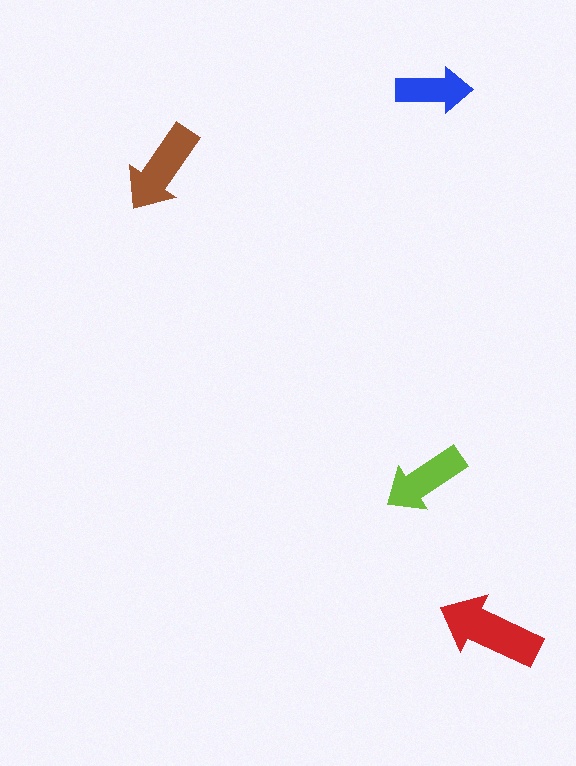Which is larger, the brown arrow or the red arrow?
The red one.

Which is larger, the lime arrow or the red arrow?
The red one.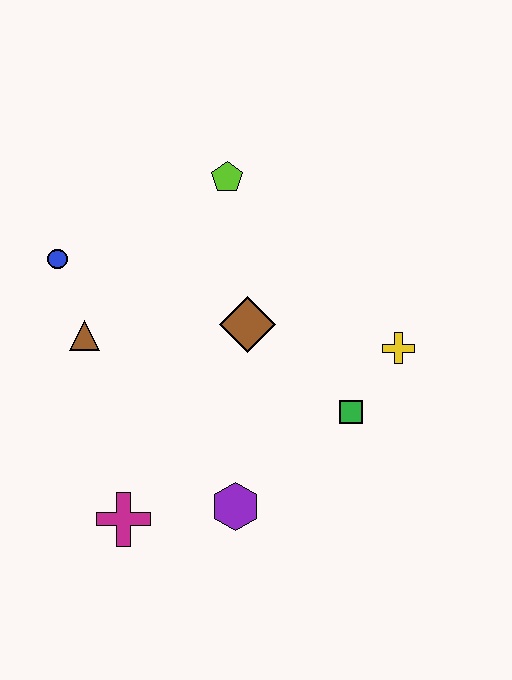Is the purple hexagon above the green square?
No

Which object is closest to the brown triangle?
The blue circle is closest to the brown triangle.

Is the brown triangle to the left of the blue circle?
No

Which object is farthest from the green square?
The blue circle is farthest from the green square.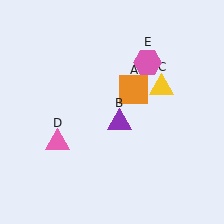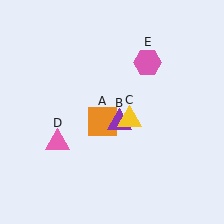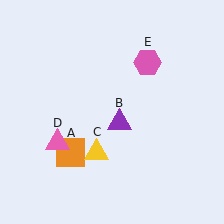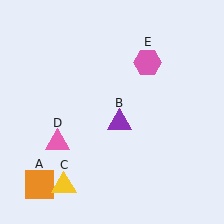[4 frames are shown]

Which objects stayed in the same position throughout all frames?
Purple triangle (object B) and pink triangle (object D) and pink hexagon (object E) remained stationary.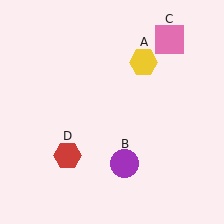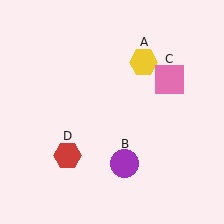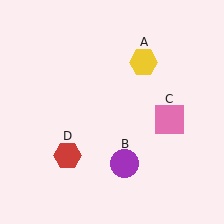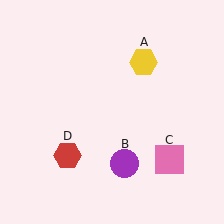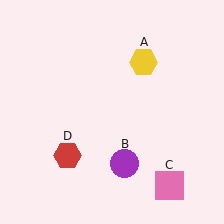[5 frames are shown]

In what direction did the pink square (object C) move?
The pink square (object C) moved down.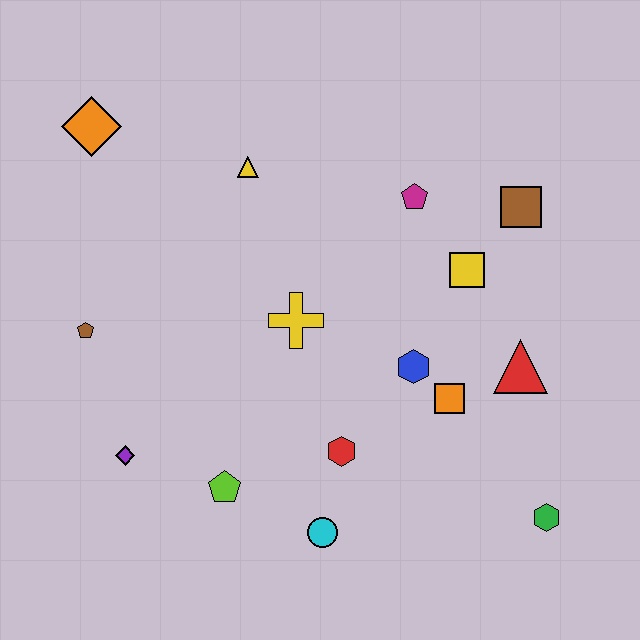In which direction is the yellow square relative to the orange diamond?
The yellow square is to the right of the orange diamond.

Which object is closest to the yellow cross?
The blue hexagon is closest to the yellow cross.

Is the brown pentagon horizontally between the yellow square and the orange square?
No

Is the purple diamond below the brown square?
Yes